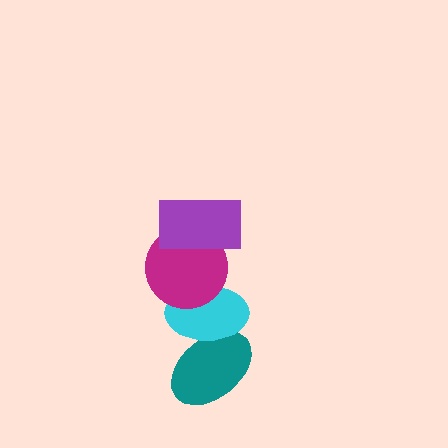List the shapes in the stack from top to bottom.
From top to bottom: the purple rectangle, the magenta circle, the cyan ellipse, the teal ellipse.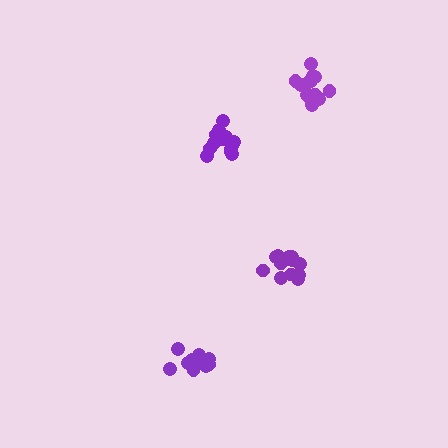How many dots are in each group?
Group 1: 16 dots, Group 2: 14 dots, Group 3: 16 dots, Group 4: 12 dots (58 total).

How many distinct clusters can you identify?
There are 4 distinct clusters.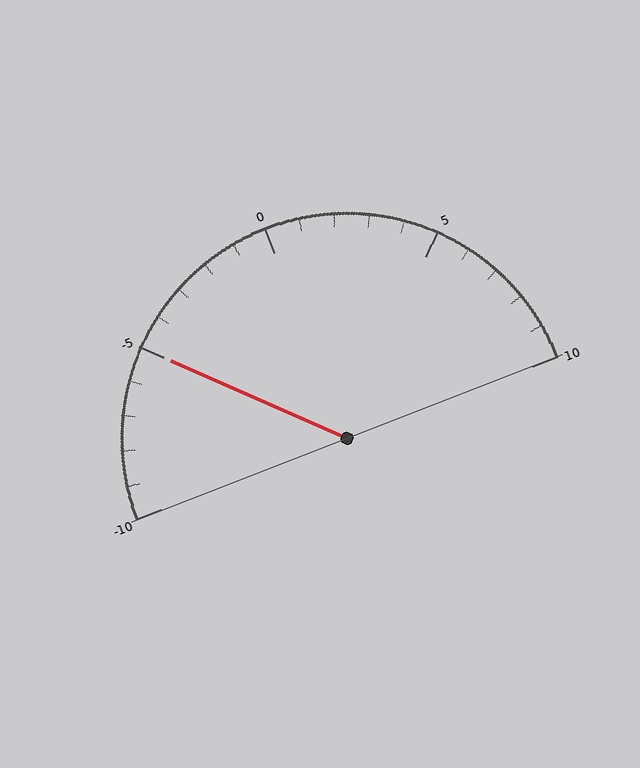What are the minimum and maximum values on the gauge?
The gauge ranges from -10 to 10.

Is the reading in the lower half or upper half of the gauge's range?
The reading is in the lower half of the range (-10 to 10).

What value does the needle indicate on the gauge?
The needle indicates approximately -5.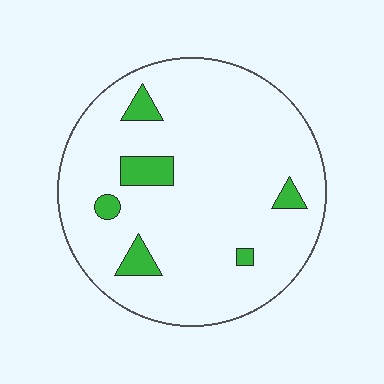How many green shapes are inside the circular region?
6.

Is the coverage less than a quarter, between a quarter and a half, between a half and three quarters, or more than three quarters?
Less than a quarter.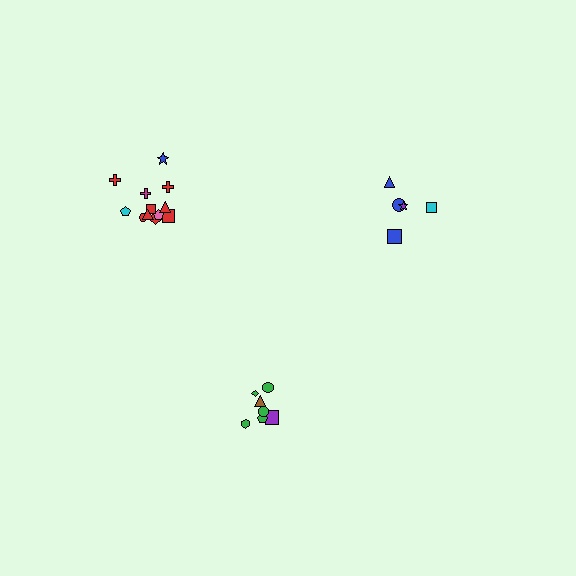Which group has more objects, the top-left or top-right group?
The top-left group.